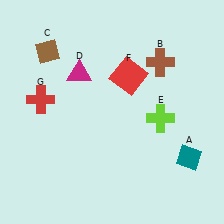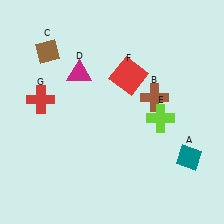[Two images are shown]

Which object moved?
The brown cross (B) moved down.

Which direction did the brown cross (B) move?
The brown cross (B) moved down.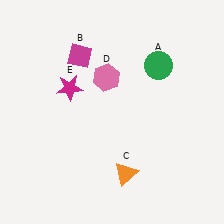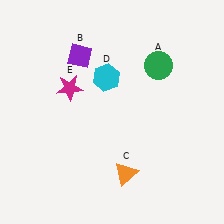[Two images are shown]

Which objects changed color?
B changed from magenta to purple. D changed from pink to cyan.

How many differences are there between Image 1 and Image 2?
There are 2 differences between the two images.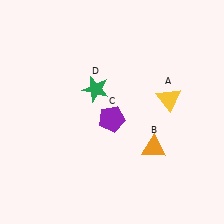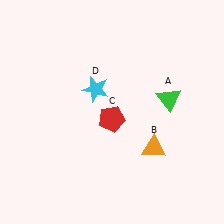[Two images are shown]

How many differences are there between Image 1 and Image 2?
There are 3 differences between the two images.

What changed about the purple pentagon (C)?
In Image 1, C is purple. In Image 2, it changed to red.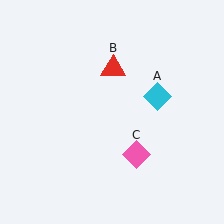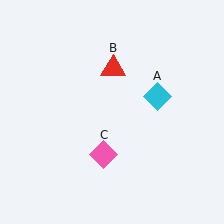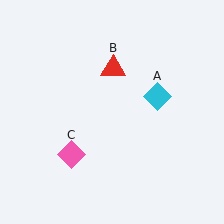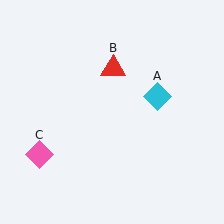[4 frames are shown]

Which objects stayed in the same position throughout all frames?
Cyan diamond (object A) and red triangle (object B) remained stationary.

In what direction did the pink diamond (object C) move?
The pink diamond (object C) moved left.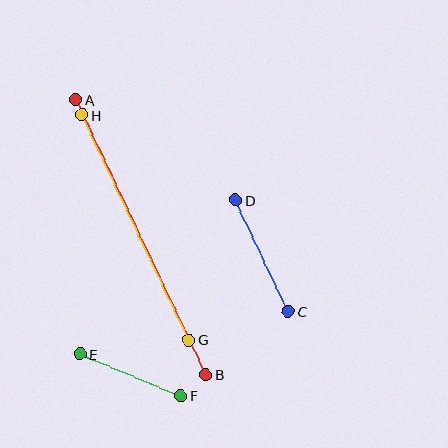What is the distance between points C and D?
The distance is approximately 123 pixels.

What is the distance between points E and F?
The distance is approximately 109 pixels.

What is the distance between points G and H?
The distance is approximately 249 pixels.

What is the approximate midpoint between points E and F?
The midpoint is at approximately (130, 375) pixels.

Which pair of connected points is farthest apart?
Points A and B are farthest apart.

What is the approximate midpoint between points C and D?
The midpoint is at approximately (262, 256) pixels.